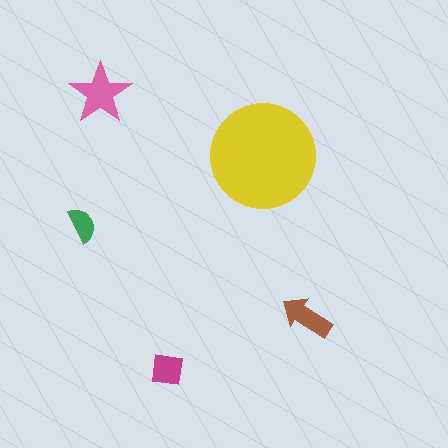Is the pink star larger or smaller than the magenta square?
Larger.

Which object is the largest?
The yellow circle.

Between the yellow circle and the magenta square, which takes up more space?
The yellow circle.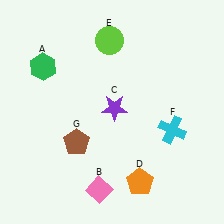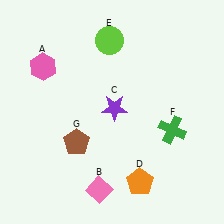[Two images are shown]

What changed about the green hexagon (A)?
In Image 1, A is green. In Image 2, it changed to pink.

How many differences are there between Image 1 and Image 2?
There are 2 differences between the two images.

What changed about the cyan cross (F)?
In Image 1, F is cyan. In Image 2, it changed to green.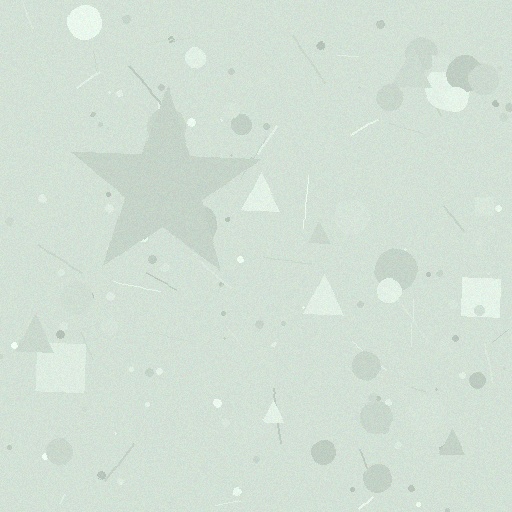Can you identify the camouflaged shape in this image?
The camouflaged shape is a star.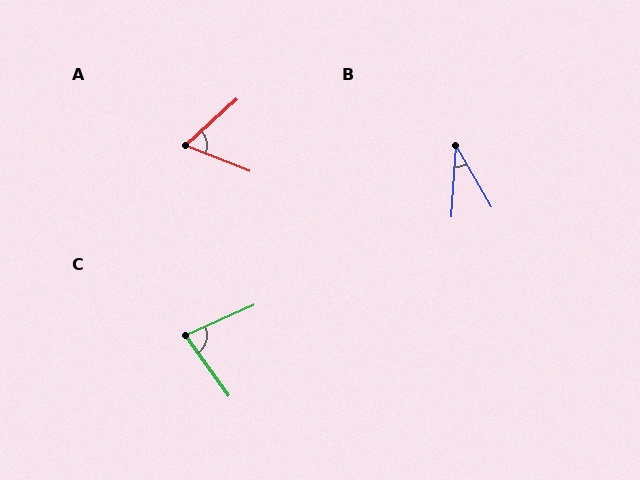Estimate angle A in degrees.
Approximately 64 degrees.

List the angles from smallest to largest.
B (34°), A (64°), C (78°).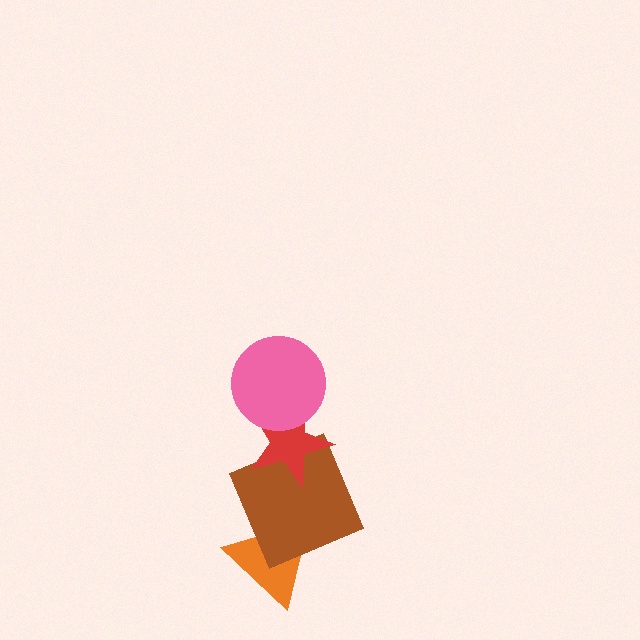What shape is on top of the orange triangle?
The brown square is on top of the orange triangle.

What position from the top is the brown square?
The brown square is 3rd from the top.